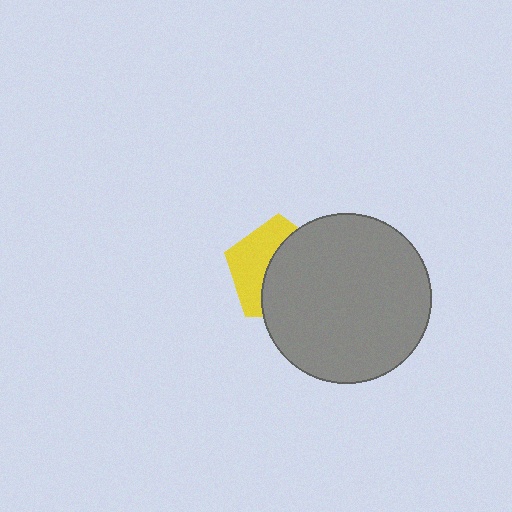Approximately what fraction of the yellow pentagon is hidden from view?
Roughly 58% of the yellow pentagon is hidden behind the gray circle.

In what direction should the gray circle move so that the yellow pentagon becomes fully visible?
The gray circle should move right. That is the shortest direction to clear the overlap and leave the yellow pentagon fully visible.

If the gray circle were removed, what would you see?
You would see the complete yellow pentagon.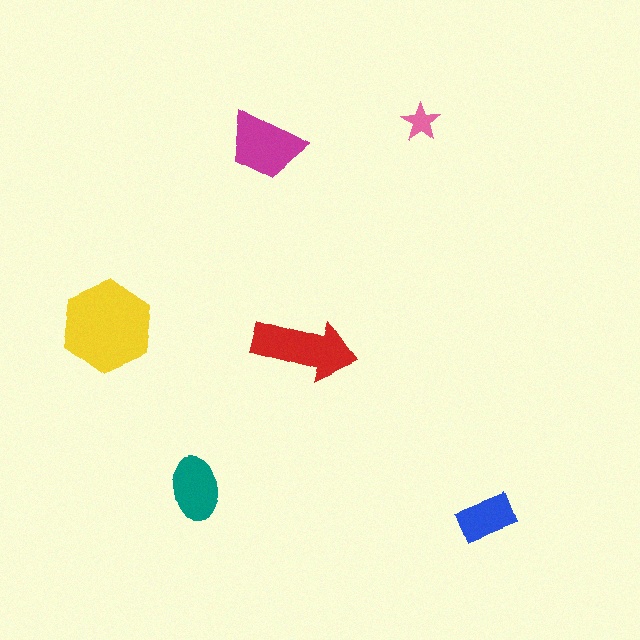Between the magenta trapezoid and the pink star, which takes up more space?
The magenta trapezoid.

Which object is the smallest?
The pink star.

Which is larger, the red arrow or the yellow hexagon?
The yellow hexagon.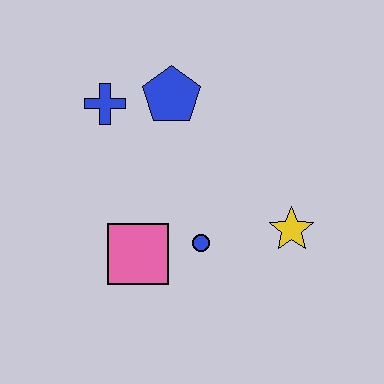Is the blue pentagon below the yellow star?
No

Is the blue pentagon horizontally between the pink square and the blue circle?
Yes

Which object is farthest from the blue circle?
The blue cross is farthest from the blue circle.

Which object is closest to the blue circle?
The pink square is closest to the blue circle.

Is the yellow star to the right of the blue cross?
Yes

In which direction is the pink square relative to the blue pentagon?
The pink square is below the blue pentagon.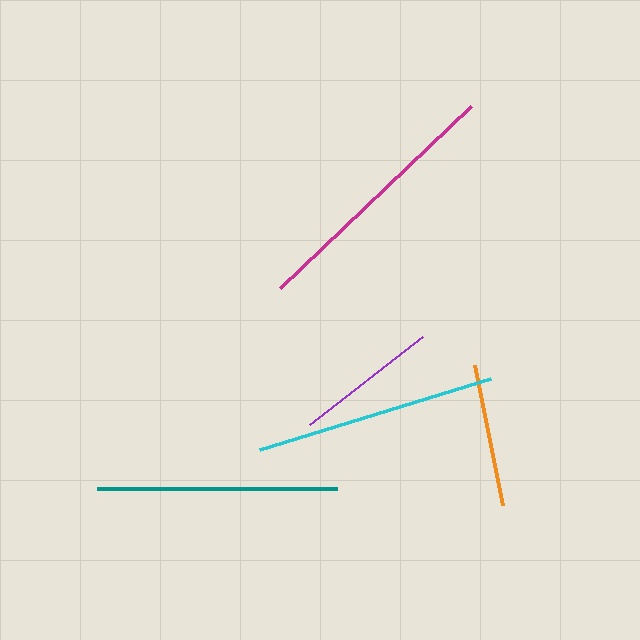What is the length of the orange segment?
The orange segment is approximately 143 pixels long.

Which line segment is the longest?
The magenta line is the longest at approximately 264 pixels.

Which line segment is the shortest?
The orange line is the shortest at approximately 143 pixels.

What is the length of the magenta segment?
The magenta segment is approximately 264 pixels long.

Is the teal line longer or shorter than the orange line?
The teal line is longer than the orange line.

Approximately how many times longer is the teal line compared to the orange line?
The teal line is approximately 1.7 times the length of the orange line.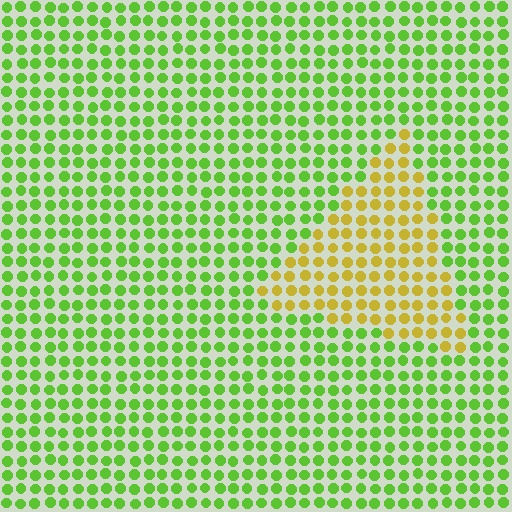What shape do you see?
I see a triangle.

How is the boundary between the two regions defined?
The boundary is defined purely by a slight shift in hue (about 50 degrees). Spacing, size, and orientation are identical on both sides.